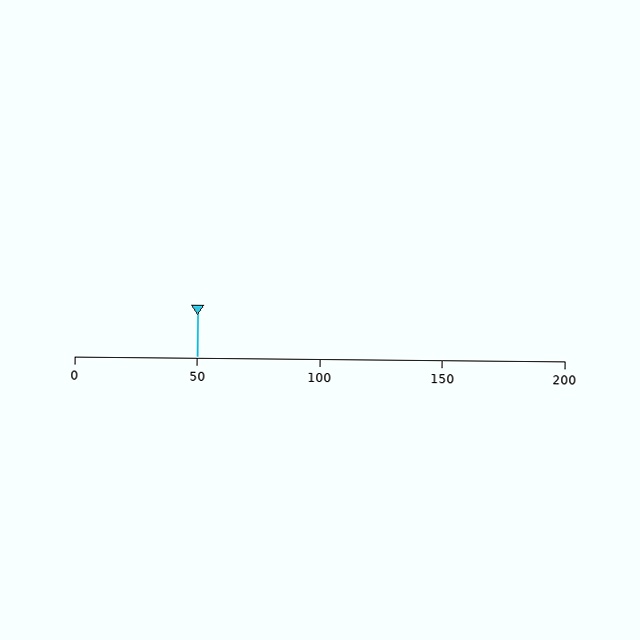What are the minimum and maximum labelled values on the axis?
The axis runs from 0 to 200.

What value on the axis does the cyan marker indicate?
The marker indicates approximately 50.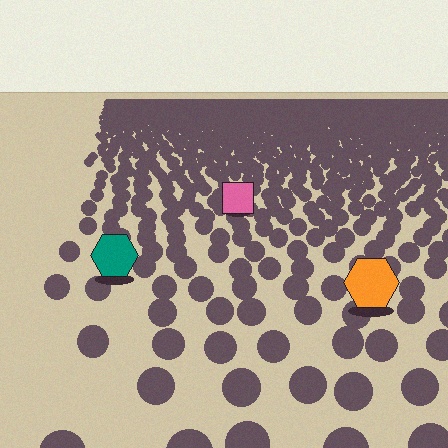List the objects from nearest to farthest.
From nearest to farthest: the orange hexagon, the teal hexagon, the pink square.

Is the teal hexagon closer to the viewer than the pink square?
Yes. The teal hexagon is closer — you can tell from the texture gradient: the ground texture is coarser near it.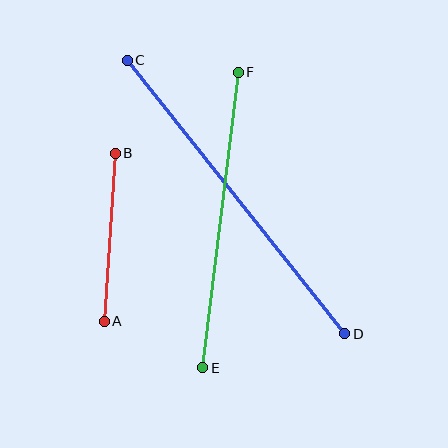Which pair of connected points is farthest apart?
Points C and D are farthest apart.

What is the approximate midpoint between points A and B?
The midpoint is at approximately (110, 237) pixels.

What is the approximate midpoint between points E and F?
The midpoint is at approximately (221, 220) pixels.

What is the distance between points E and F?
The distance is approximately 297 pixels.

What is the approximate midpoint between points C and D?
The midpoint is at approximately (236, 197) pixels.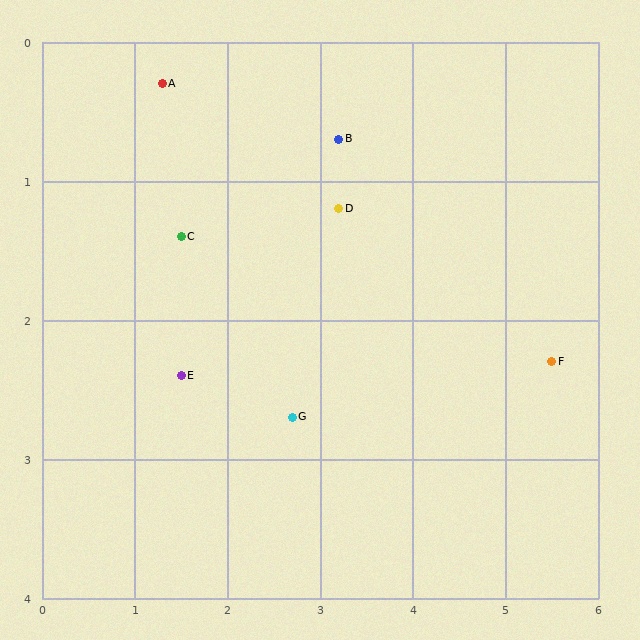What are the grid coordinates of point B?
Point B is at approximately (3.2, 0.7).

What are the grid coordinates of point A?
Point A is at approximately (1.3, 0.3).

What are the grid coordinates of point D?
Point D is at approximately (3.2, 1.2).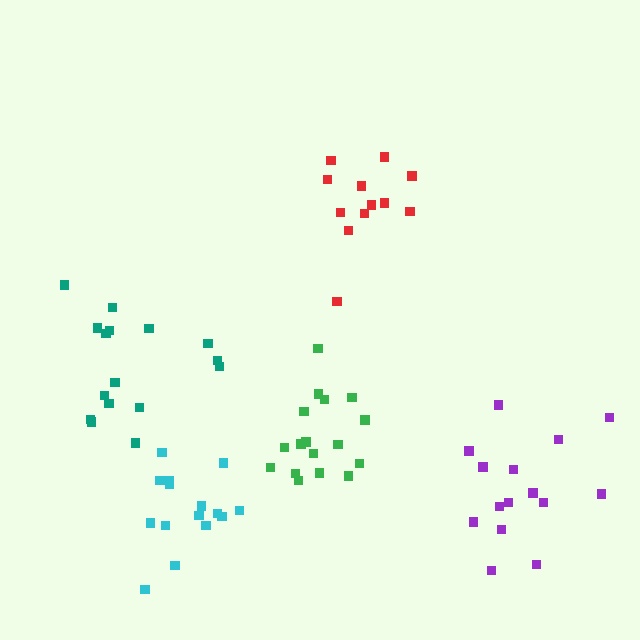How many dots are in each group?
Group 1: 17 dots, Group 2: 15 dots, Group 3: 15 dots, Group 4: 16 dots, Group 5: 12 dots (75 total).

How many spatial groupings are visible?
There are 5 spatial groupings.